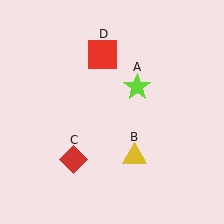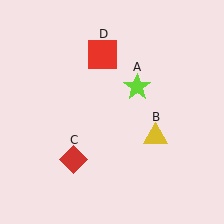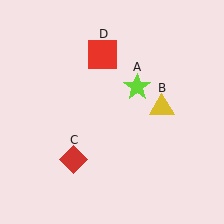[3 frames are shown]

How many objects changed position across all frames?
1 object changed position: yellow triangle (object B).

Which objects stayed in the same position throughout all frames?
Lime star (object A) and red diamond (object C) and red square (object D) remained stationary.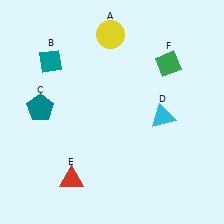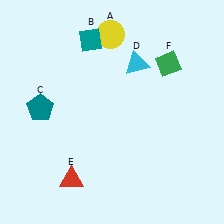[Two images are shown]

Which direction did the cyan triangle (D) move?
The cyan triangle (D) moved up.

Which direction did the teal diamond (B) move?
The teal diamond (B) moved right.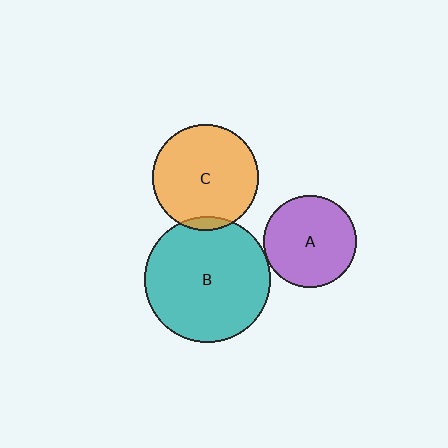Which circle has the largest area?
Circle B (teal).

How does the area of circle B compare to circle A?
Approximately 1.8 times.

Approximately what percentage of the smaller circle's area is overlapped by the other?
Approximately 5%.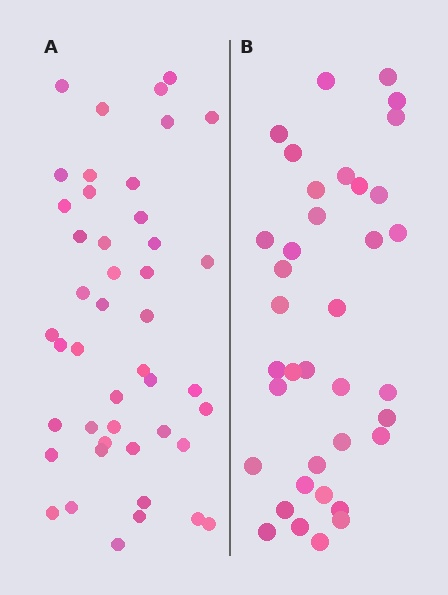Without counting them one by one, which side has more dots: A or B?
Region A (the left region) has more dots.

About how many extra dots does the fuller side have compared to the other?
Region A has roughly 8 or so more dots than region B.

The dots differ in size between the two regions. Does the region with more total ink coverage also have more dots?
No. Region B has more total ink coverage because its dots are larger, but region A actually contains more individual dots. Total area can be misleading — the number of items is what matters here.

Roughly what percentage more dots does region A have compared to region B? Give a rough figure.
About 20% more.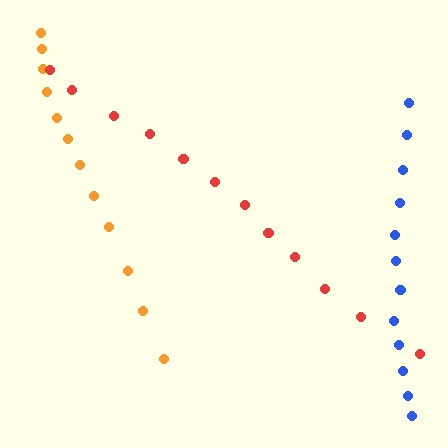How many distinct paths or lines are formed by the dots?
There are 3 distinct paths.